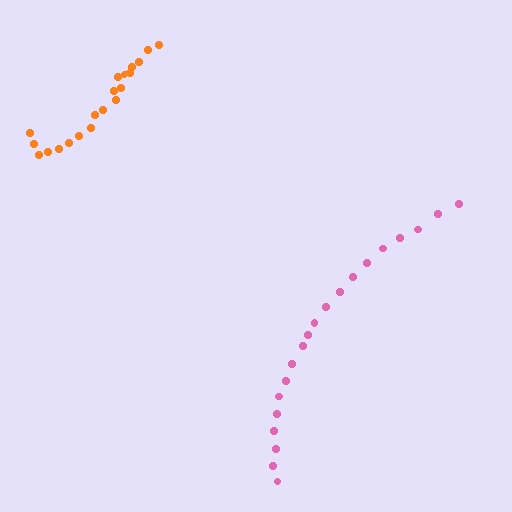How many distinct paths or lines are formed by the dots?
There are 2 distinct paths.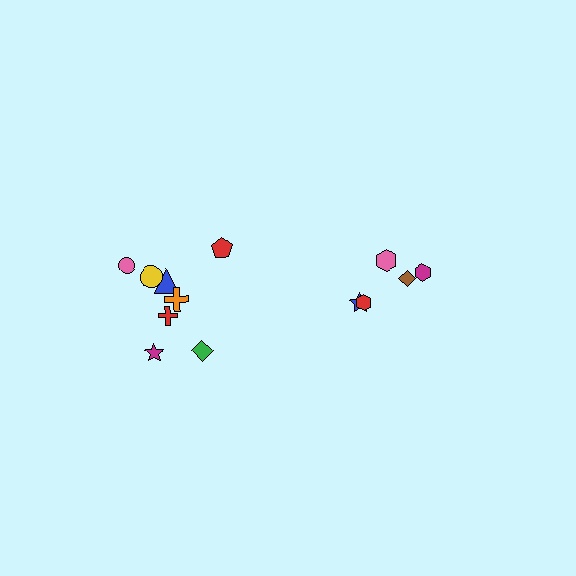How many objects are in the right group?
There are 5 objects.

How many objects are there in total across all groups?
There are 13 objects.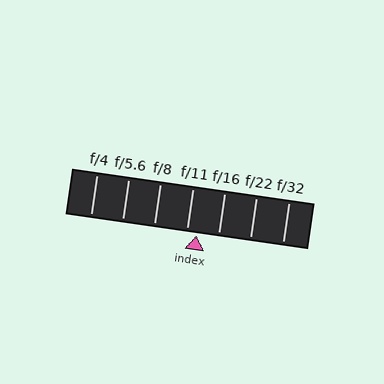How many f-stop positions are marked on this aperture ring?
There are 7 f-stop positions marked.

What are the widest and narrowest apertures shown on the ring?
The widest aperture shown is f/4 and the narrowest is f/32.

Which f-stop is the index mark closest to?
The index mark is closest to f/11.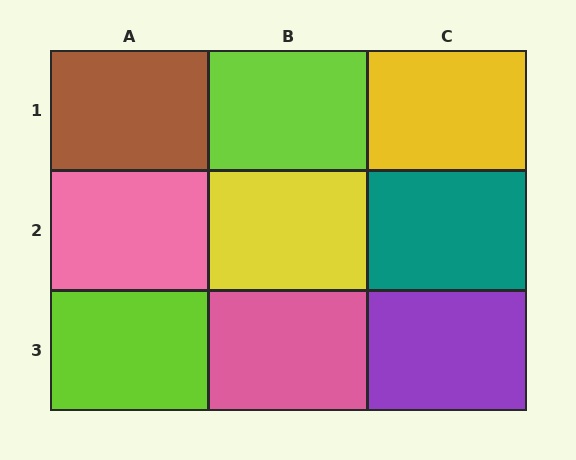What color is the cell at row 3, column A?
Lime.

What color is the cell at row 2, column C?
Teal.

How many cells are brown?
1 cell is brown.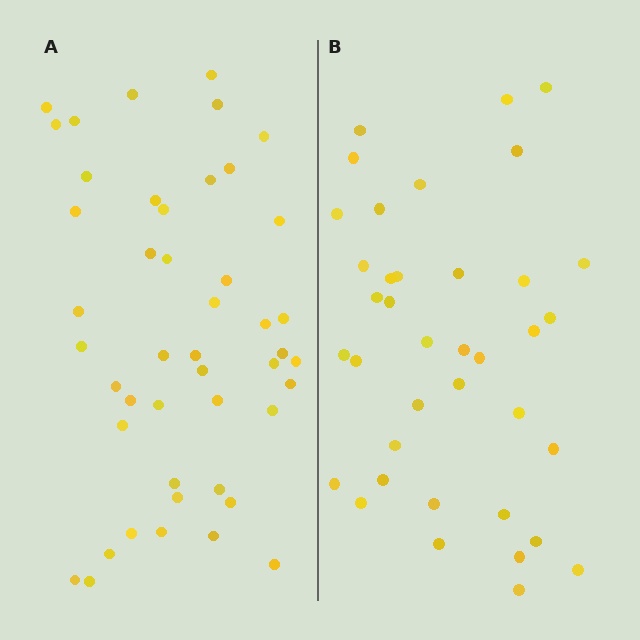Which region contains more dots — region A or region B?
Region A (the left region) has more dots.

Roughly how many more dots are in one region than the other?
Region A has roughly 8 or so more dots than region B.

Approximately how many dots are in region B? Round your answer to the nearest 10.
About 40 dots. (The exact count is 38, which rounds to 40.)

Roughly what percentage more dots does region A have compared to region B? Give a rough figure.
About 20% more.